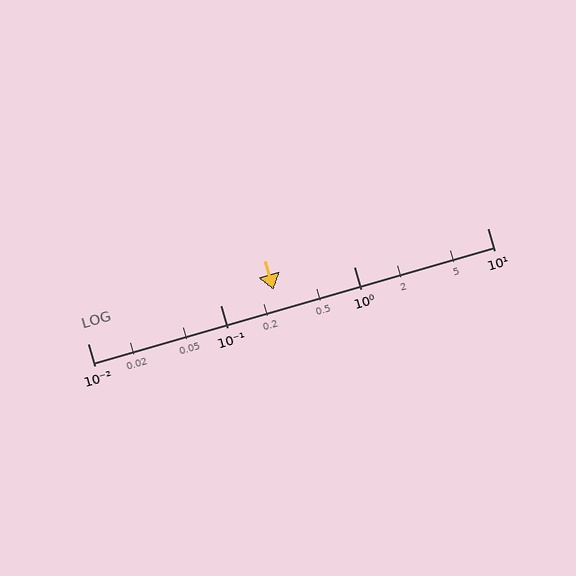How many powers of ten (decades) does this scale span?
The scale spans 3 decades, from 0.01 to 10.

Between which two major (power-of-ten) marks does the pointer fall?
The pointer is between 0.1 and 1.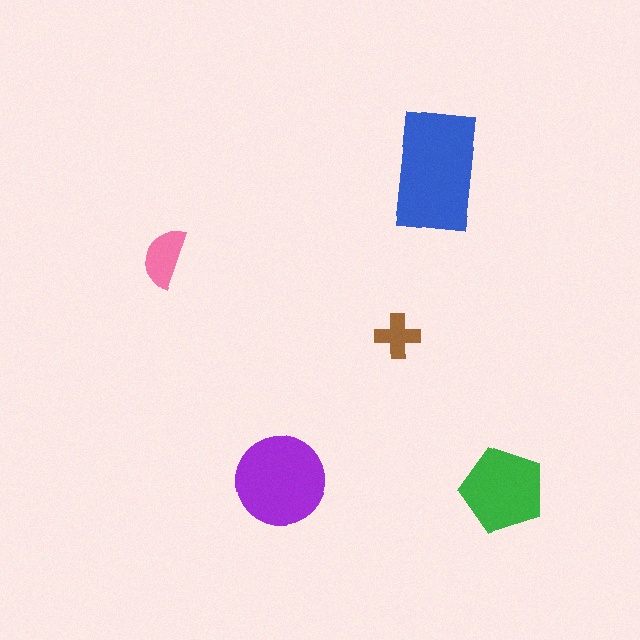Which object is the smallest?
The brown cross.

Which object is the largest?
The blue rectangle.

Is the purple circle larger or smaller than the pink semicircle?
Larger.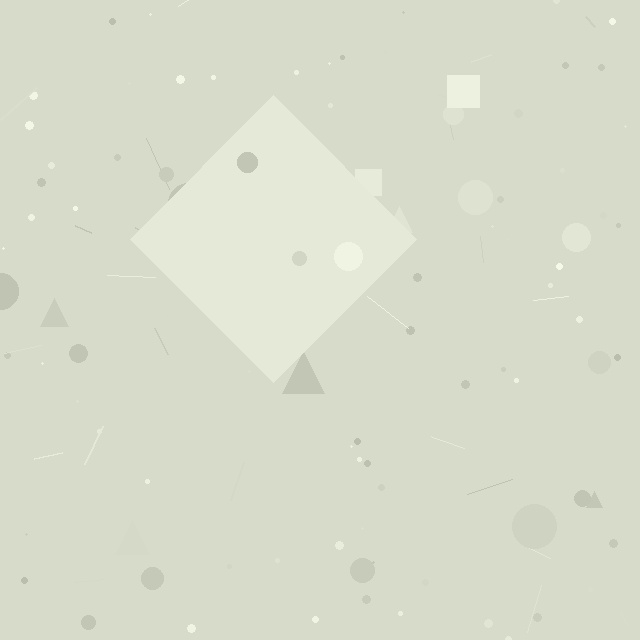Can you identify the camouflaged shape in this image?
The camouflaged shape is a diamond.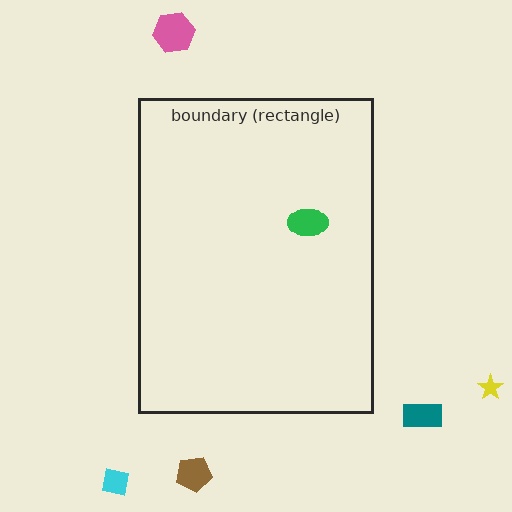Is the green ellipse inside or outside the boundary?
Inside.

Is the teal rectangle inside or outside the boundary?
Outside.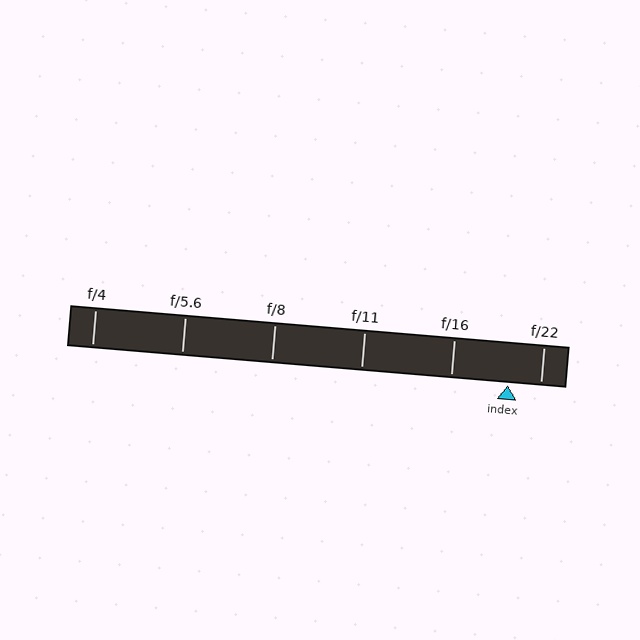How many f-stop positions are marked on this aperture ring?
There are 6 f-stop positions marked.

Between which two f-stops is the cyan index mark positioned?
The index mark is between f/16 and f/22.